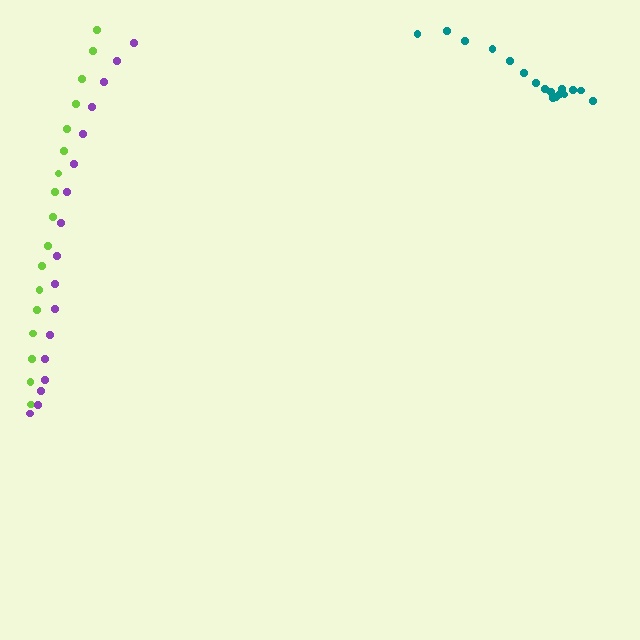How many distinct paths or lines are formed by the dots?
There are 3 distinct paths.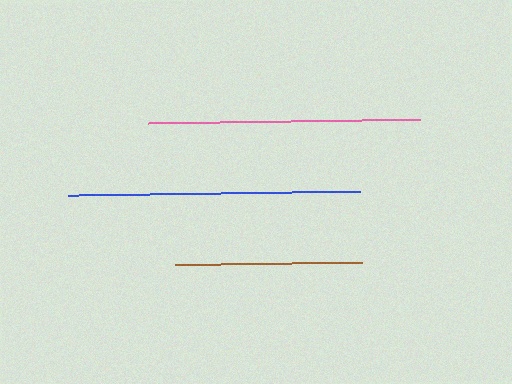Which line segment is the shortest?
The brown line is the shortest at approximately 187 pixels.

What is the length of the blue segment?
The blue segment is approximately 292 pixels long.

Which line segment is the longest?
The blue line is the longest at approximately 292 pixels.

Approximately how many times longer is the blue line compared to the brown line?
The blue line is approximately 1.6 times the length of the brown line.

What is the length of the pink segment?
The pink segment is approximately 272 pixels long.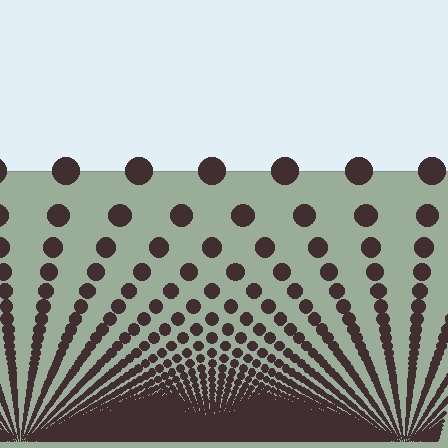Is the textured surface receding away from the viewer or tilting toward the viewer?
The surface appears to tilt toward the viewer. Texture elements get larger and sparser toward the top.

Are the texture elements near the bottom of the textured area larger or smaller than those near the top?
Smaller. The gradient is inverted — elements near the bottom are smaller and denser.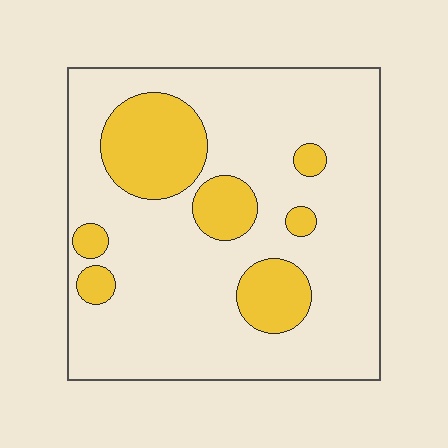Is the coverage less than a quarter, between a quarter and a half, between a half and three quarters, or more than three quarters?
Less than a quarter.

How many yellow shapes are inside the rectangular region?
7.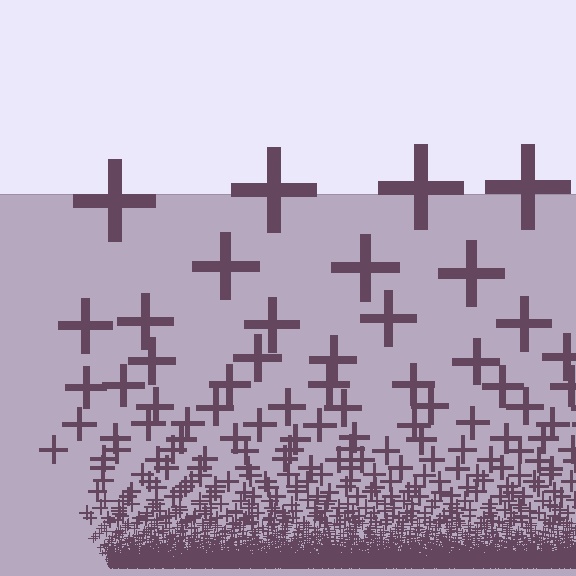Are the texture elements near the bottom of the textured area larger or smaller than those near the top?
Smaller. The gradient is inverted — elements near the bottom are smaller and denser.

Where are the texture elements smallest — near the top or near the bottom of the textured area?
Near the bottom.